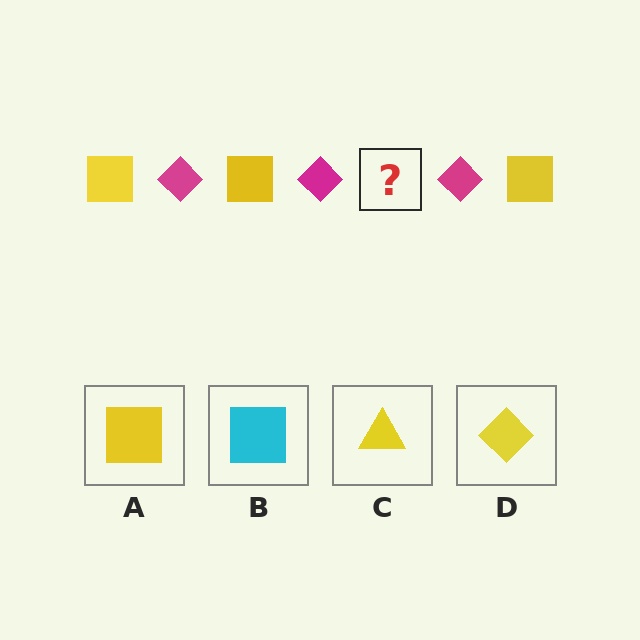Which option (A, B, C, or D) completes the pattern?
A.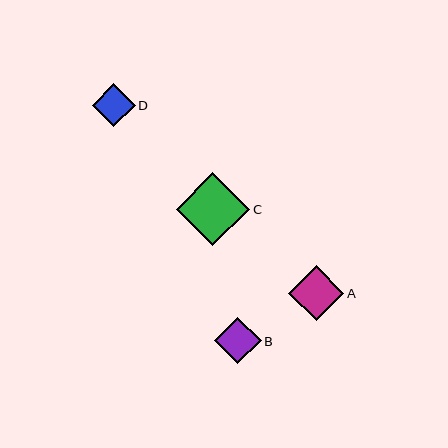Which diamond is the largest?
Diamond C is the largest with a size of approximately 73 pixels.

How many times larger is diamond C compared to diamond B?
Diamond C is approximately 1.6 times the size of diamond B.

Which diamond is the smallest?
Diamond D is the smallest with a size of approximately 43 pixels.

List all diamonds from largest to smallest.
From largest to smallest: C, A, B, D.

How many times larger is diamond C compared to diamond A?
Diamond C is approximately 1.3 times the size of diamond A.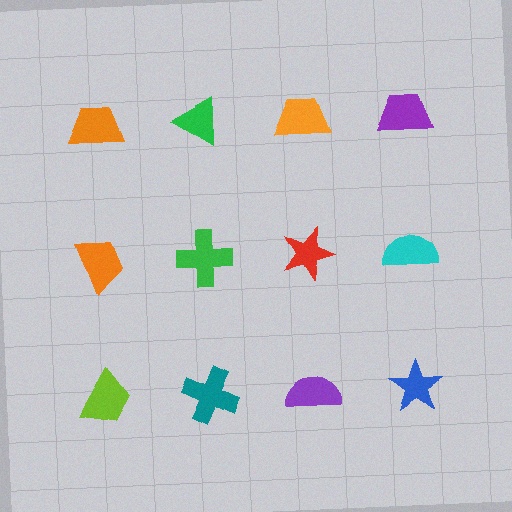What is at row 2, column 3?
A red star.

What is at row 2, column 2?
A green cross.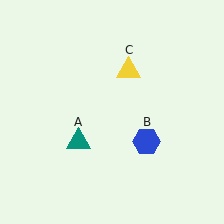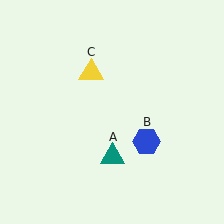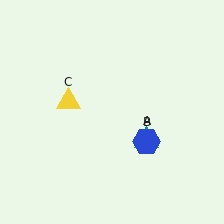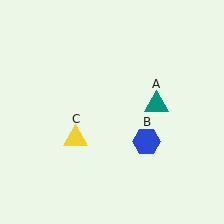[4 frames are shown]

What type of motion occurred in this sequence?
The teal triangle (object A), yellow triangle (object C) rotated counterclockwise around the center of the scene.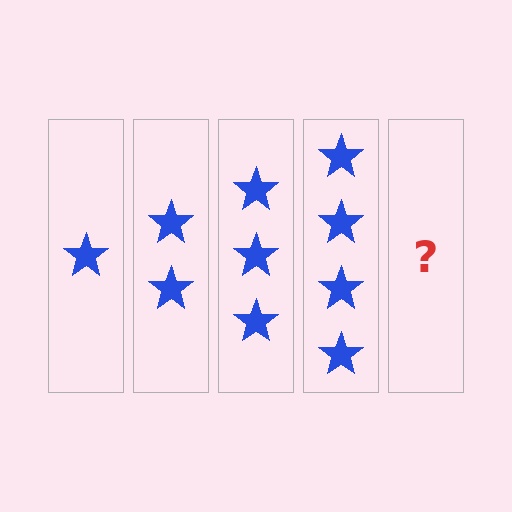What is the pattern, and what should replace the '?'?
The pattern is that each step adds one more star. The '?' should be 5 stars.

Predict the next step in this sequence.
The next step is 5 stars.